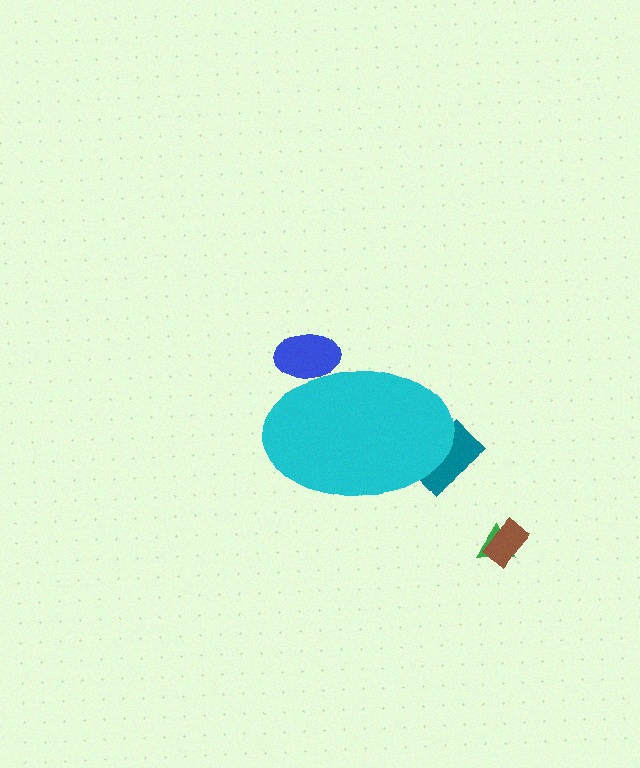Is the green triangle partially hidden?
No, the green triangle is fully visible.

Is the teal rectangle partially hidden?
Yes, the teal rectangle is partially hidden behind the cyan ellipse.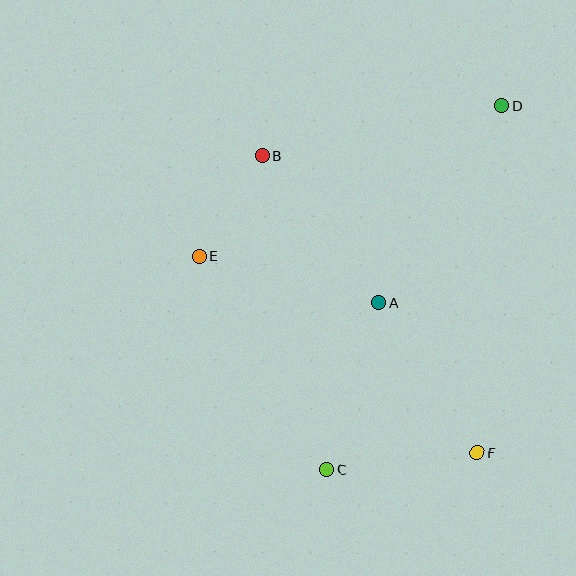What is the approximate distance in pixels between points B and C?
The distance between B and C is approximately 320 pixels.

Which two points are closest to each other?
Points B and E are closest to each other.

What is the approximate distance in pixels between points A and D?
The distance between A and D is approximately 232 pixels.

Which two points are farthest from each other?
Points C and D are farthest from each other.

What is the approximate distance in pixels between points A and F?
The distance between A and F is approximately 179 pixels.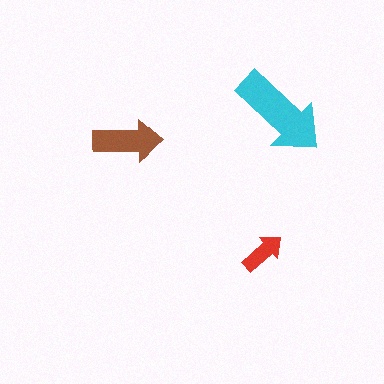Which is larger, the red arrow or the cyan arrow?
The cyan one.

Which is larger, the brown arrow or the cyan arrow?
The cyan one.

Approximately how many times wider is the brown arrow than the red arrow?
About 1.5 times wider.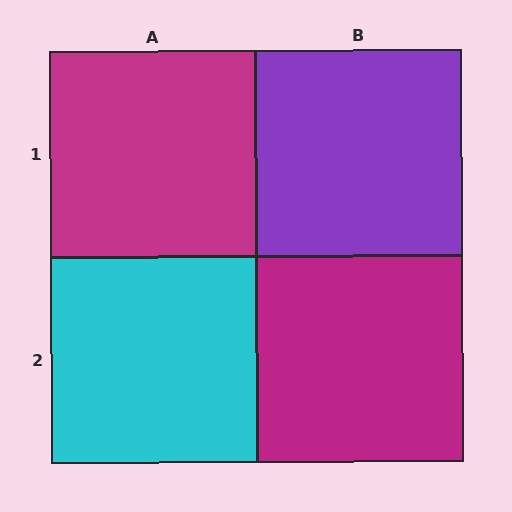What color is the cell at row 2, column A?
Cyan.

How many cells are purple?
1 cell is purple.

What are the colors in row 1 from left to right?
Magenta, purple.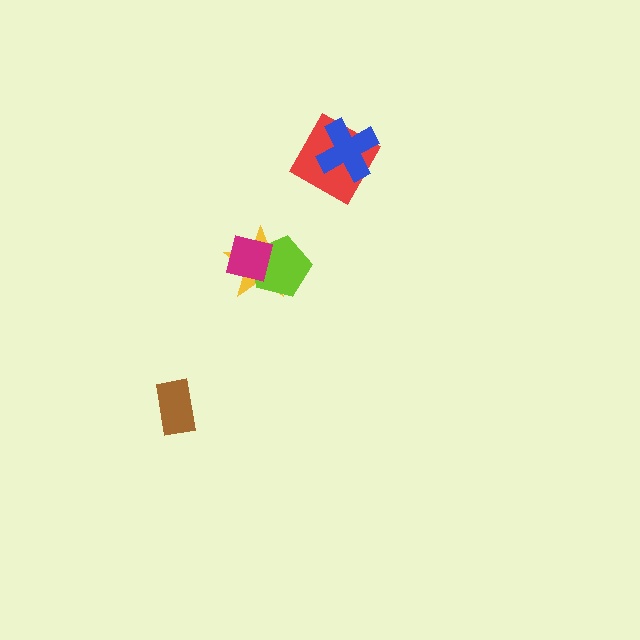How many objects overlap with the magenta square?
2 objects overlap with the magenta square.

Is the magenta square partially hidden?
No, no other shape covers it.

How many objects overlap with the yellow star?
2 objects overlap with the yellow star.